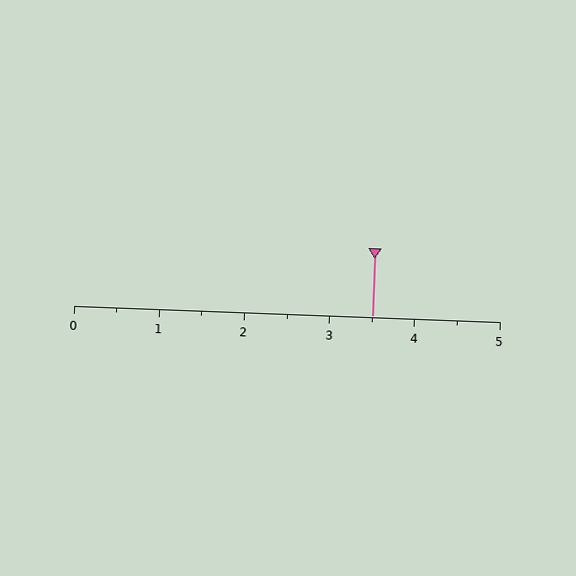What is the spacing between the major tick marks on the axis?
The major ticks are spaced 1 apart.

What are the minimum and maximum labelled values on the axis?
The axis runs from 0 to 5.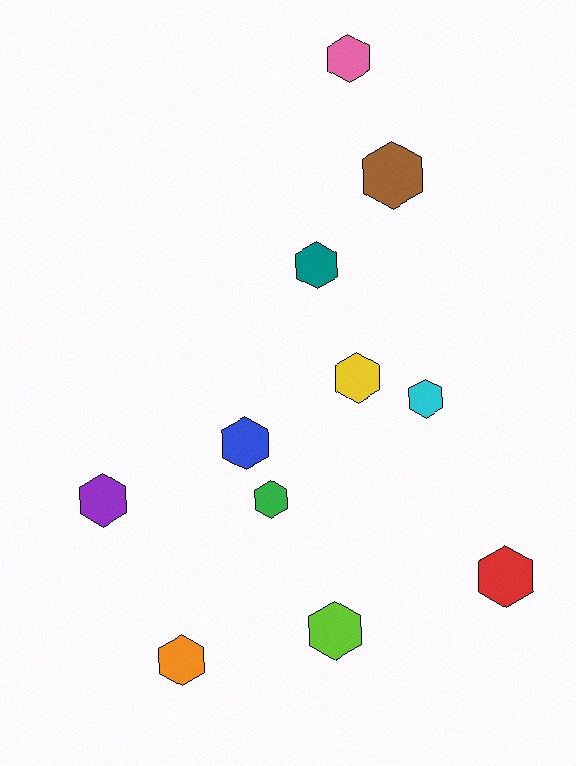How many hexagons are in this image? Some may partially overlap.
There are 11 hexagons.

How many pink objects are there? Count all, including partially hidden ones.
There is 1 pink object.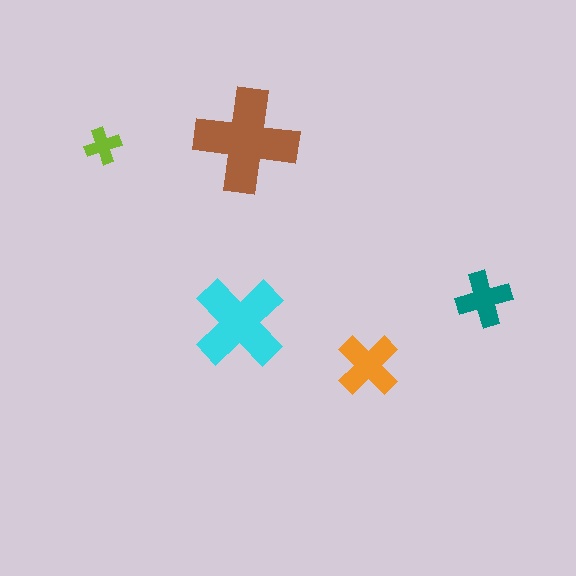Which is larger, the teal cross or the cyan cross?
The cyan one.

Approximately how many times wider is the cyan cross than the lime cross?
About 2.5 times wider.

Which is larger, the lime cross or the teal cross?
The teal one.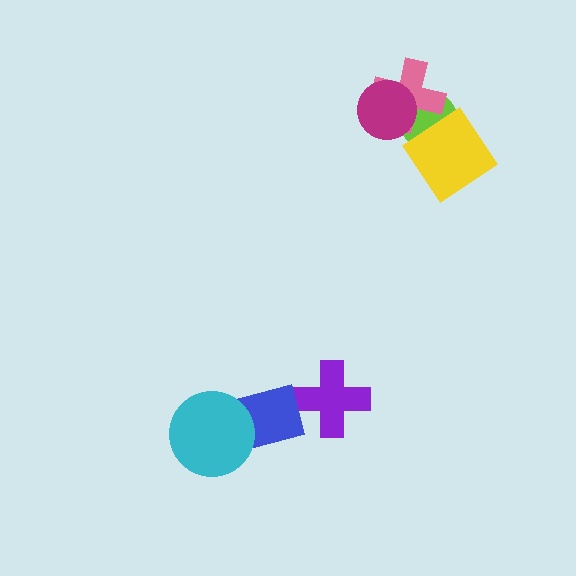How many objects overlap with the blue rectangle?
1 object overlaps with the blue rectangle.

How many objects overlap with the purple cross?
0 objects overlap with the purple cross.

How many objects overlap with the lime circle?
3 objects overlap with the lime circle.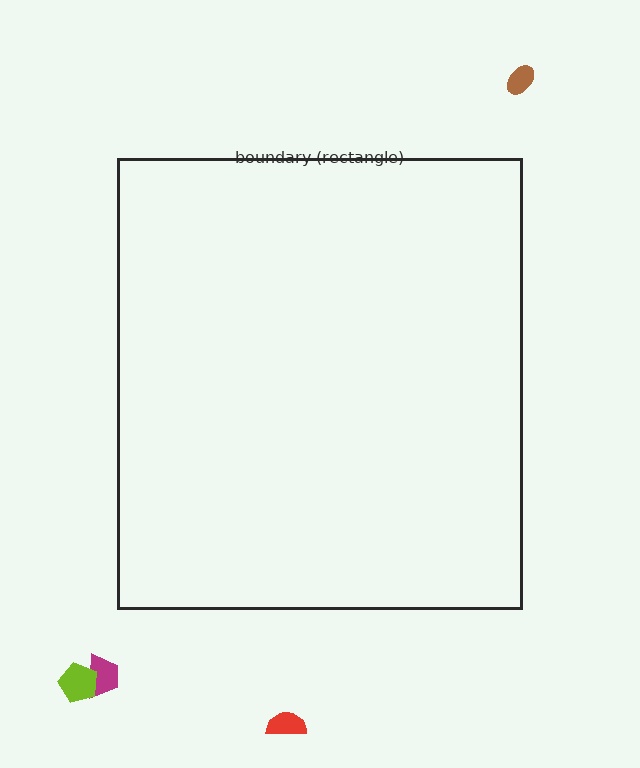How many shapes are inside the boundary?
0 inside, 4 outside.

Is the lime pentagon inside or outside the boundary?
Outside.